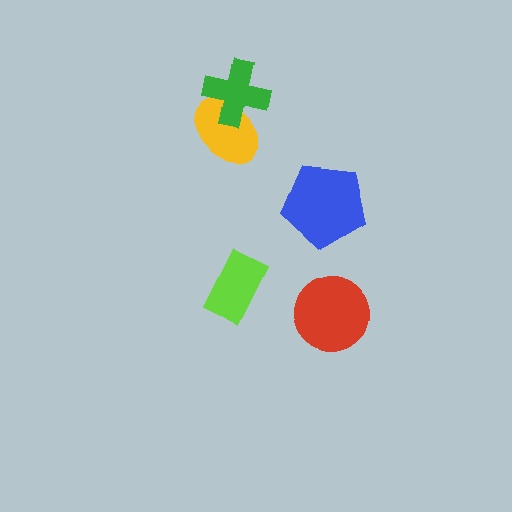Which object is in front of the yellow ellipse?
The green cross is in front of the yellow ellipse.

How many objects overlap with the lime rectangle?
0 objects overlap with the lime rectangle.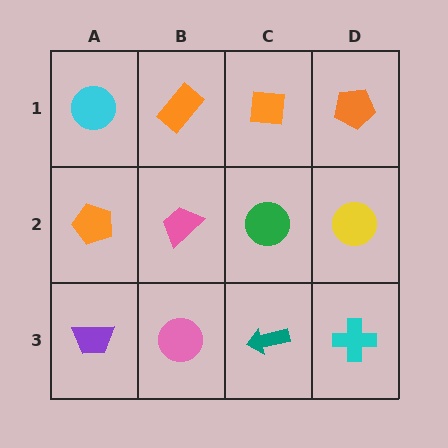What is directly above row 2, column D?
An orange pentagon.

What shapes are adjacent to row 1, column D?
A yellow circle (row 2, column D), an orange square (row 1, column C).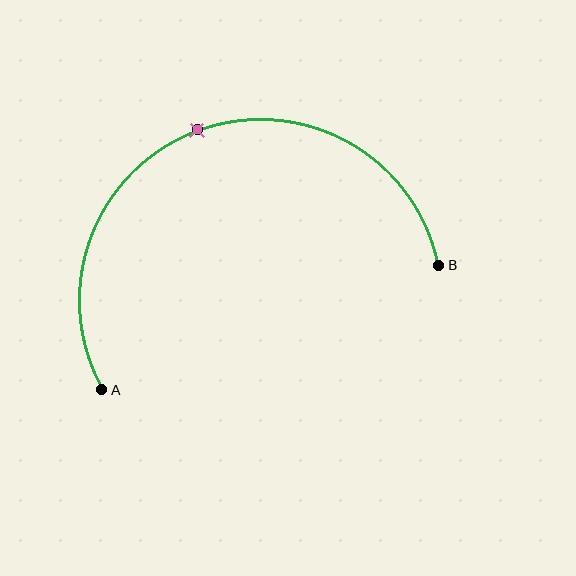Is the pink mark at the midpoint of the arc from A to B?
Yes. The pink mark lies on the arc at equal arc-length from both A and B — it is the arc midpoint.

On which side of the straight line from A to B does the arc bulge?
The arc bulges above the straight line connecting A and B.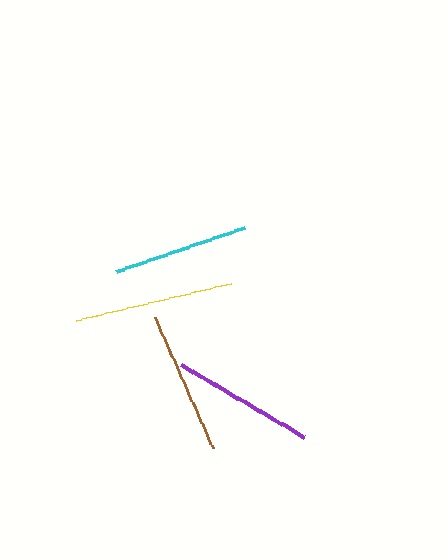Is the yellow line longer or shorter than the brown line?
The yellow line is longer than the brown line.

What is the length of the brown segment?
The brown segment is approximately 143 pixels long.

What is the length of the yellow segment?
The yellow segment is approximately 159 pixels long.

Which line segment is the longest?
The yellow line is the longest at approximately 159 pixels.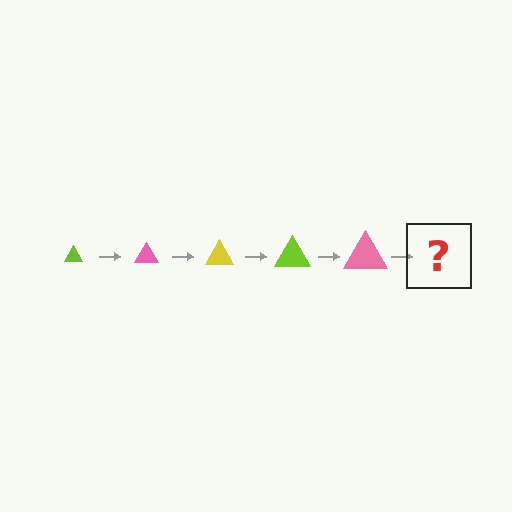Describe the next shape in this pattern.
It should be a yellow triangle, larger than the previous one.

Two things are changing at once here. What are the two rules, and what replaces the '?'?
The two rules are that the triangle grows larger each step and the color cycles through lime, pink, and yellow. The '?' should be a yellow triangle, larger than the previous one.